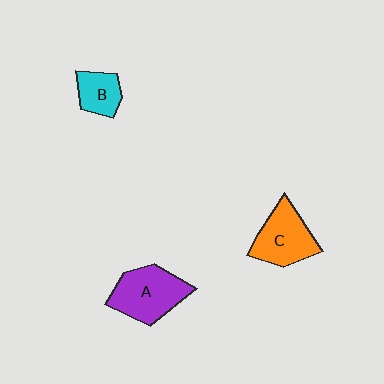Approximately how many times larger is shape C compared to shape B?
Approximately 1.7 times.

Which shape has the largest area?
Shape A (purple).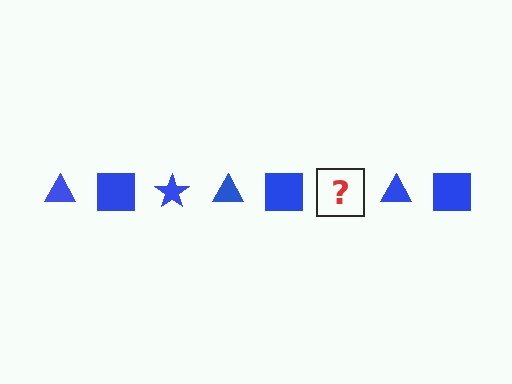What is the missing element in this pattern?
The missing element is a blue star.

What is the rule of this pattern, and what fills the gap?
The rule is that the pattern cycles through triangle, square, star shapes in blue. The gap should be filled with a blue star.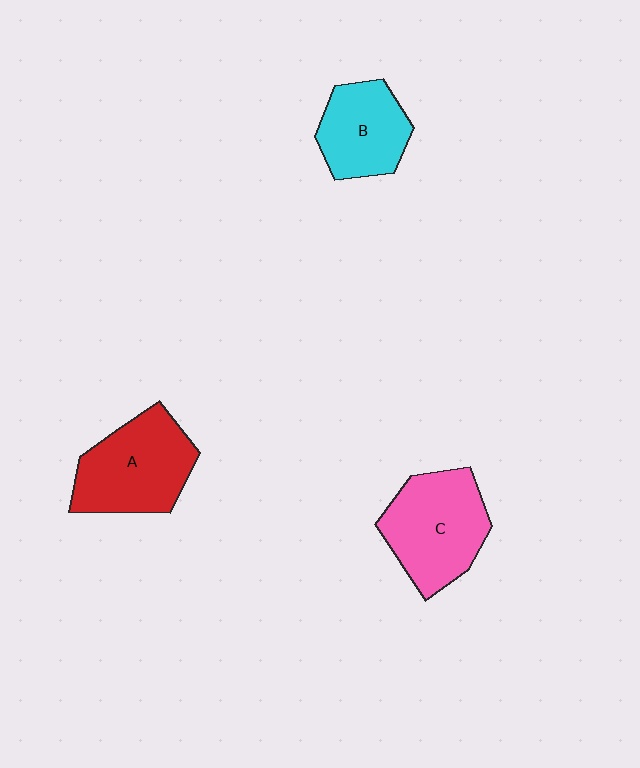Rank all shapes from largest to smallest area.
From largest to smallest: C (pink), A (red), B (cyan).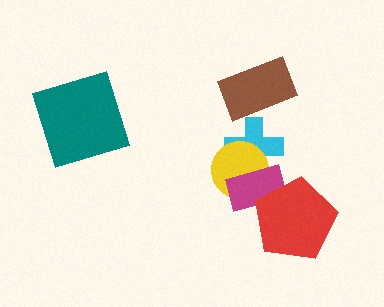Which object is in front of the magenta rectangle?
The red pentagon is in front of the magenta rectangle.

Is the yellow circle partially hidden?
Yes, it is partially covered by another shape.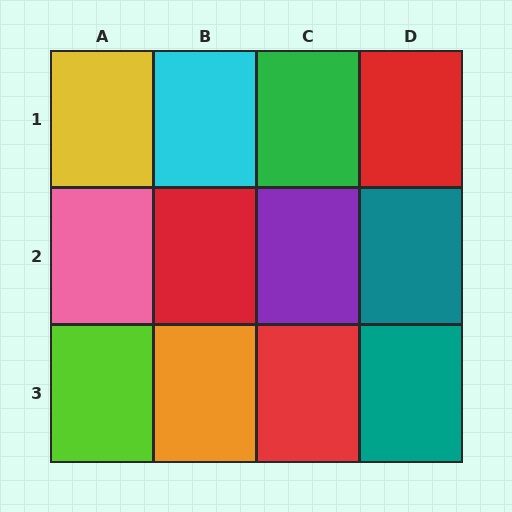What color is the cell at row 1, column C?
Green.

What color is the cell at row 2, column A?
Pink.